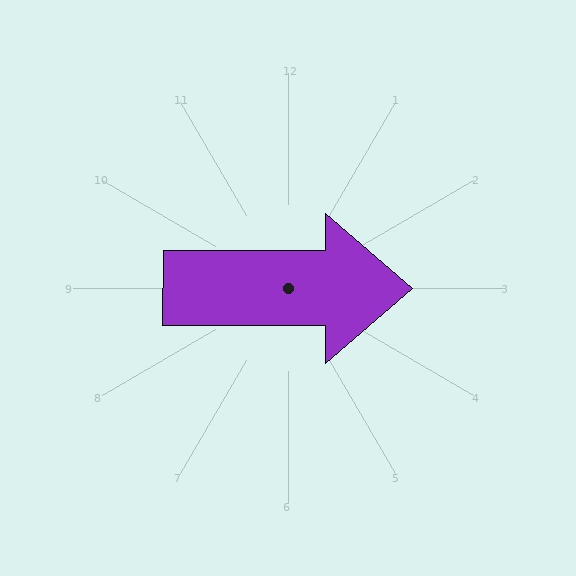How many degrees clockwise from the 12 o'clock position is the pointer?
Approximately 90 degrees.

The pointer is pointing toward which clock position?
Roughly 3 o'clock.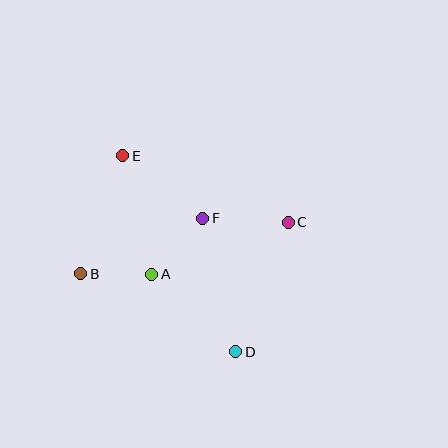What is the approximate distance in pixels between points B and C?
The distance between B and C is approximately 214 pixels.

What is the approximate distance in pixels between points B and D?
The distance between B and D is approximately 174 pixels.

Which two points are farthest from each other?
Points D and E are farthest from each other.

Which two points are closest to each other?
Points A and B are closest to each other.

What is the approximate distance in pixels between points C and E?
The distance between C and E is approximately 178 pixels.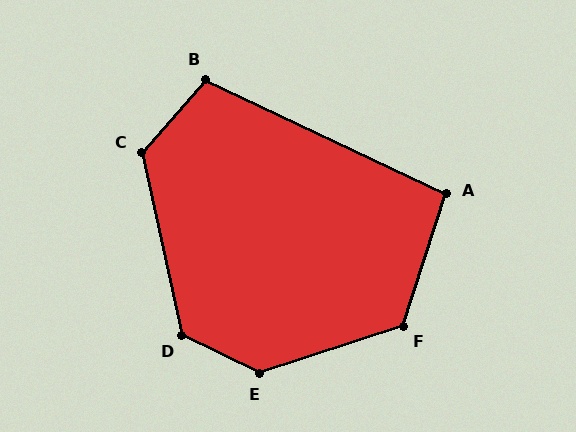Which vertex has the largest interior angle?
E, at approximately 136 degrees.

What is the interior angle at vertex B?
Approximately 106 degrees (obtuse).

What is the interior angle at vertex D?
Approximately 128 degrees (obtuse).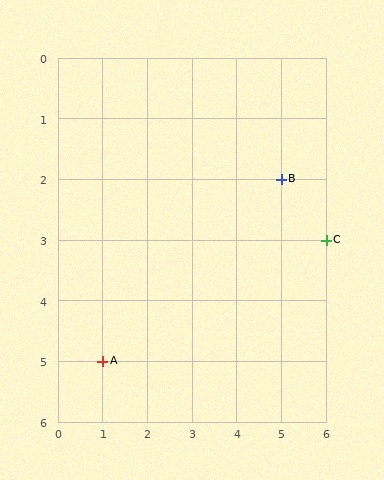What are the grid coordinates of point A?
Point A is at grid coordinates (1, 5).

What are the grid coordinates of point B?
Point B is at grid coordinates (5, 2).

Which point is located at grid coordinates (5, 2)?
Point B is at (5, 2).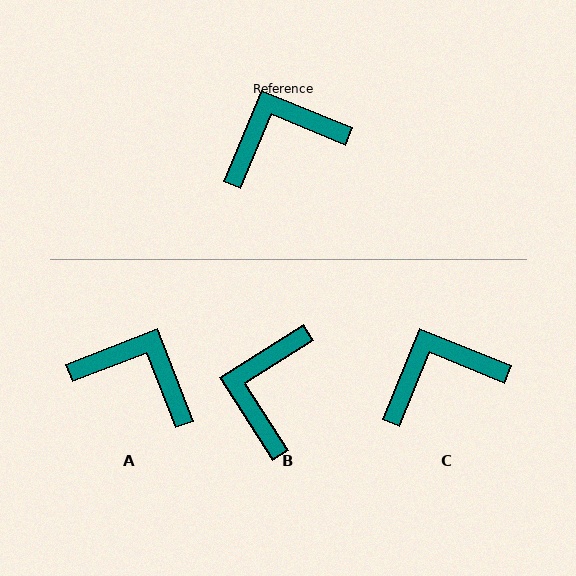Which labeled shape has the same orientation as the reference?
C.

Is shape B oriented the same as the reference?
No, it is off by about 54 degrees.